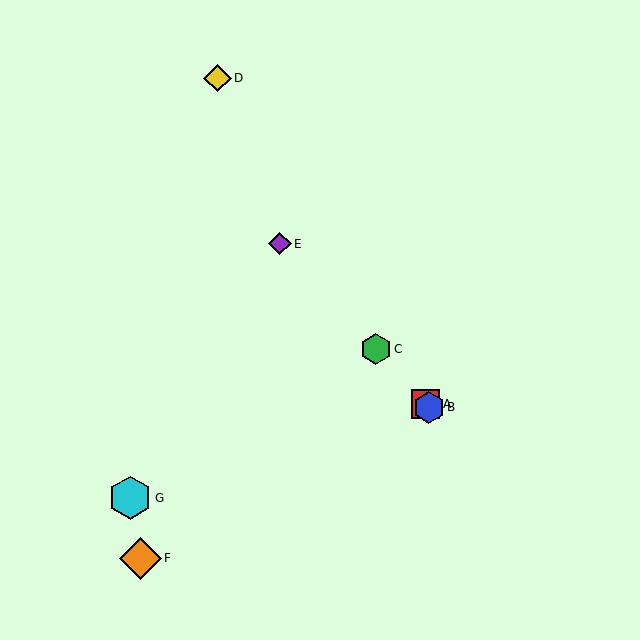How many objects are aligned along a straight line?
4 objects (A, B, C, E) are aligned along a straight line.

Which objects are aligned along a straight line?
Objects A, B, C, E are aligned along a straight line.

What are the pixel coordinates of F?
Object F is at (140, 558).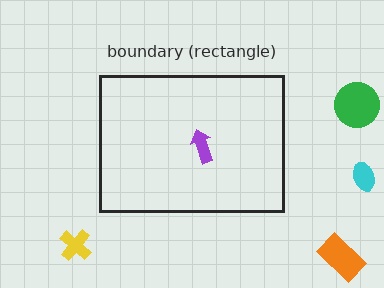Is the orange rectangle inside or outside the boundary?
Outside.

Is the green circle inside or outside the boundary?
Outside.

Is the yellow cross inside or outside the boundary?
Outside.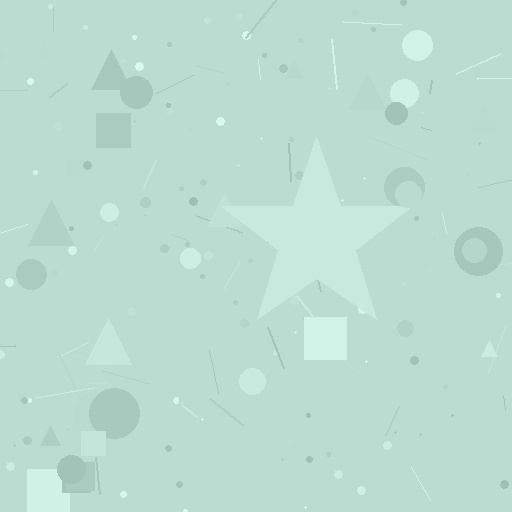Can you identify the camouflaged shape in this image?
The camouflaged shape is a star.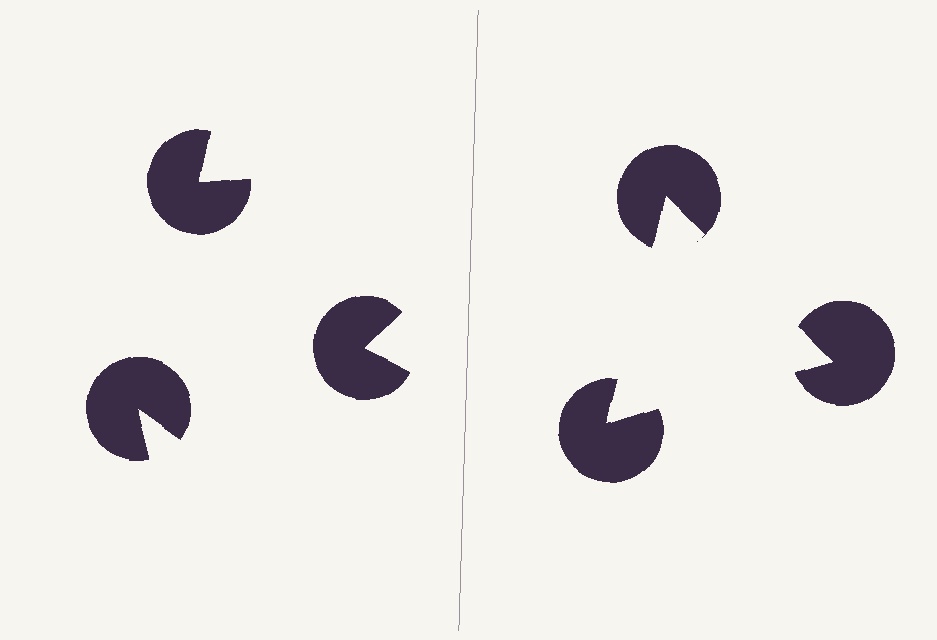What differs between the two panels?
The pac-man discs are positioned identically on both sides; only the wedge orientations differ. On the right they align to a triangle; on the left they are misaligned.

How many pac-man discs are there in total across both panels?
6 — 3 on each side.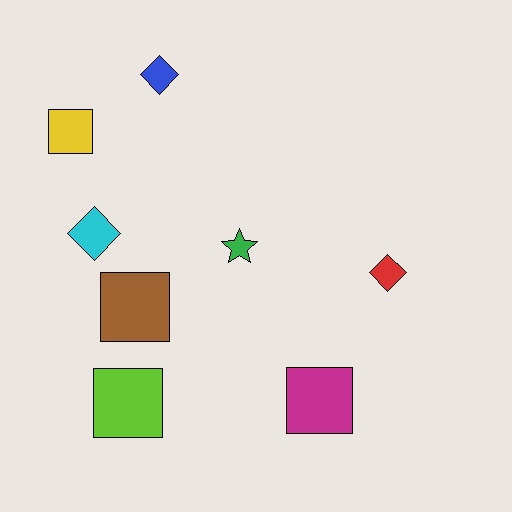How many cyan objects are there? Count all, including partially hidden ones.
There is 1 cyan object.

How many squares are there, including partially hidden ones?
There are 4 squares.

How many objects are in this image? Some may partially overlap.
There are 8 objects.